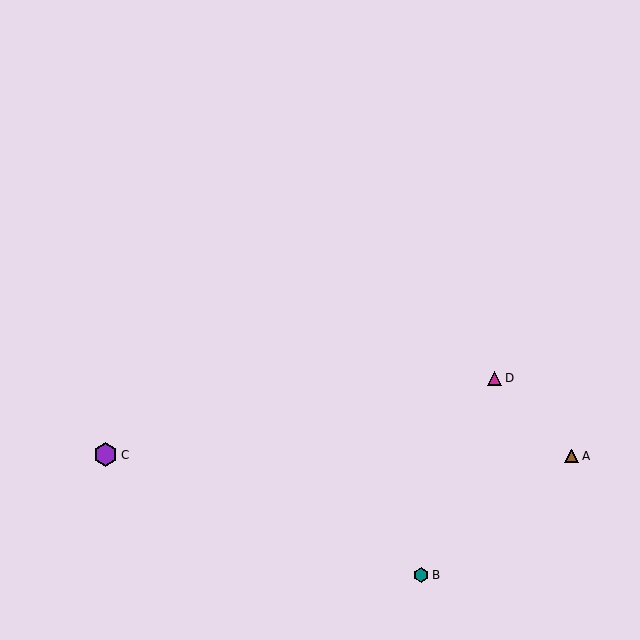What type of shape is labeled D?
Shape D is a magenta triangle.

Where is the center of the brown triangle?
The center of the brown triangle is at (572, 456).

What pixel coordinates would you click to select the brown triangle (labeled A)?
Click at (572, 456) to select the brown triangle A.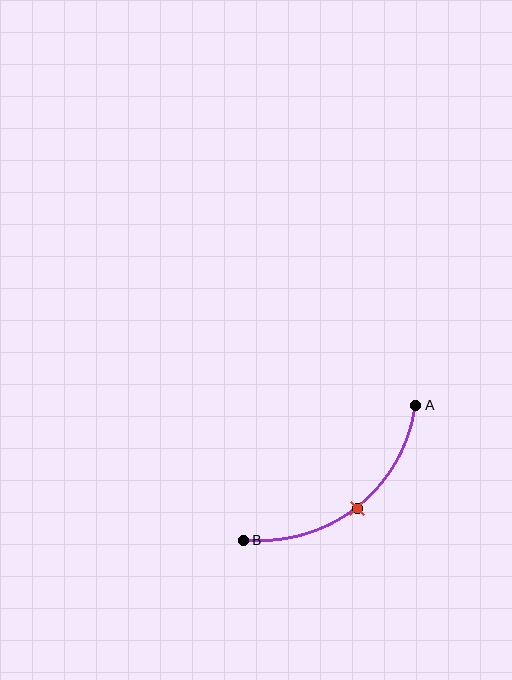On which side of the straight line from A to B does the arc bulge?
The arc bulges below and to the right of the straight line connecting A and B.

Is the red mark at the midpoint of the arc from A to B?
Yes. The red mark lies on the arc at equal arc-length from both A and B — it is the arc midpoint.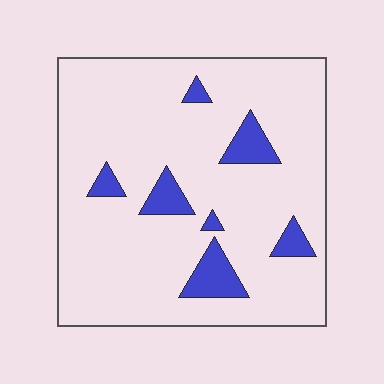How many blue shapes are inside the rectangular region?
7.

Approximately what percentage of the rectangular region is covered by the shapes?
Approximately 10%.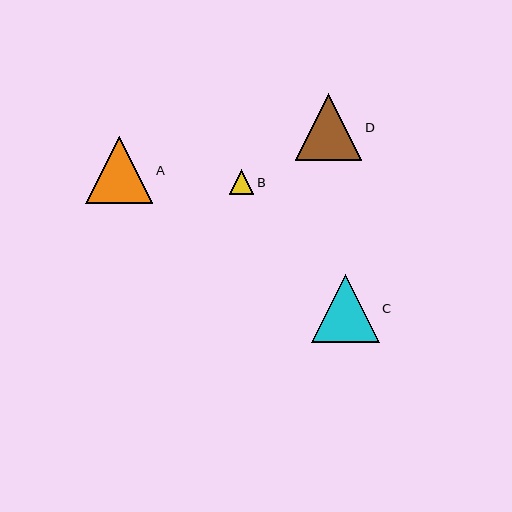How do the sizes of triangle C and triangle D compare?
Triangle C and triangle D are approximately the same size.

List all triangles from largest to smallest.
From largest to smallest: C, A, D, B.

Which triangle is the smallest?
Triangle B is the smallest with a size of approximately 25 pixels.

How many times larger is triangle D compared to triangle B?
Triangle D is approximately 2.7 times the size of triangle B.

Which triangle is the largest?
Triangle C is the largest with a size of approximately 68 pixels.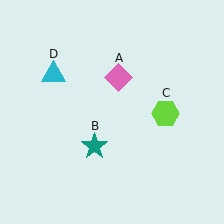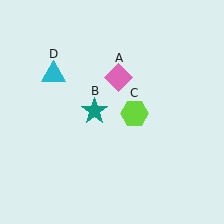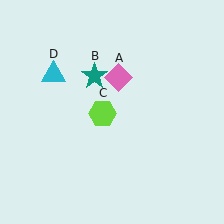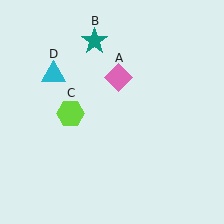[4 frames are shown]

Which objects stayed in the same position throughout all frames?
Pink diamond (object A) and cyan triangle (object D) remained stationary.